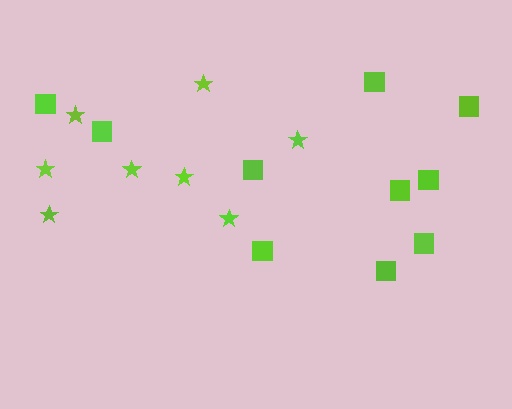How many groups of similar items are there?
There are 2 groups: one group of stars (8) and one group of squares (10).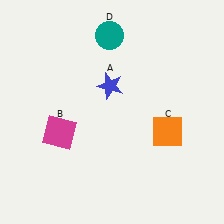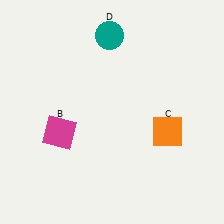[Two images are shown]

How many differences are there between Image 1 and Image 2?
There is 1 difference between the two images.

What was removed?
The blue star (A) was removed in Image 2.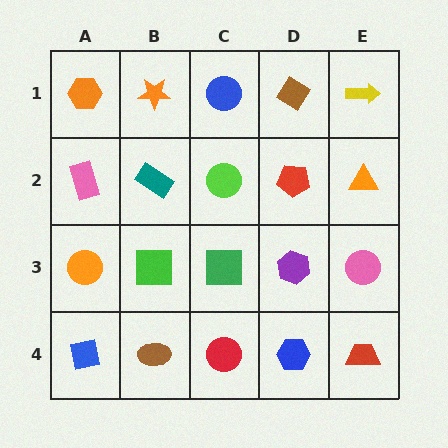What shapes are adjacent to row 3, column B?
A teal rectangle (row 2, column B), a brown ellipse (row 4, column B), an orange circle (row 3, column A), a green square (row 3, column C).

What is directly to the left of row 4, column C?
A brown ellipse.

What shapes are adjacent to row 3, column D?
A red pentagon (row 2, column D), a blue hexagon (row 4, column D), a green square (row 3, column C), a pink circle (row 3, column E).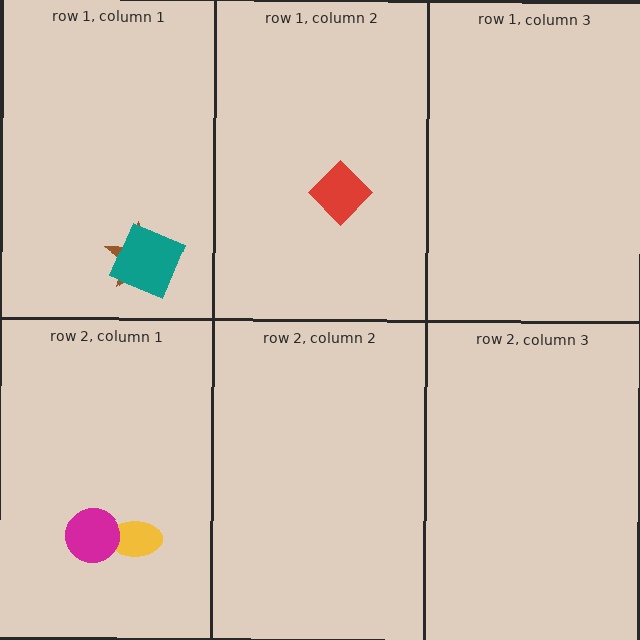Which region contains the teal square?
The row 1, column 1 region.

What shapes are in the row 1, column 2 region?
The red diamond.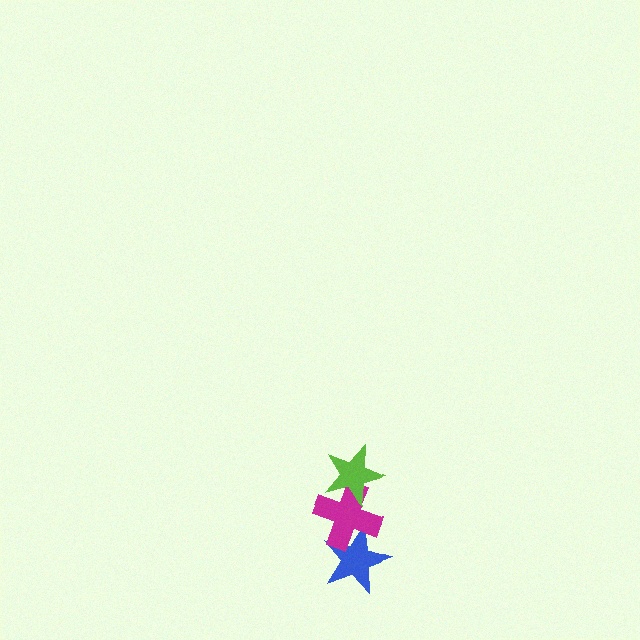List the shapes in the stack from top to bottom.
From top to bottom: the lime star, the magenta cross, the blue star.